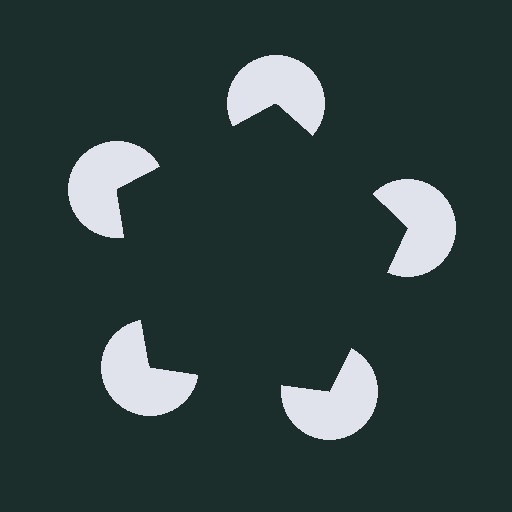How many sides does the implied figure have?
5 sides.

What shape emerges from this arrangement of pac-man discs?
An illusory pentagon — its edges are inferred from the aligned wedge cuts in the pac-man discs, not physically drawn.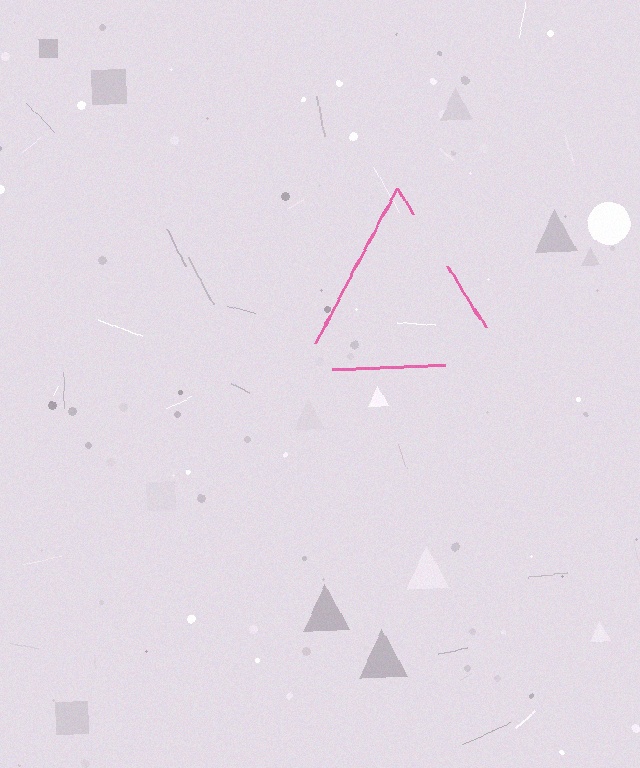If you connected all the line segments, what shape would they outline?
They would outline a triangle.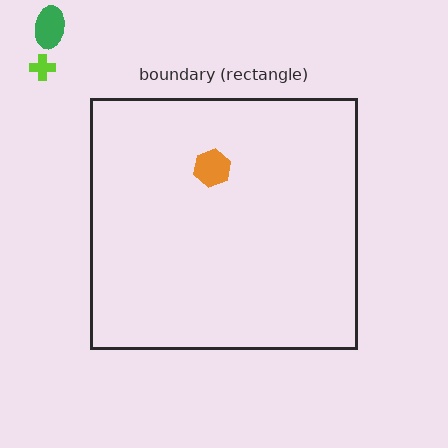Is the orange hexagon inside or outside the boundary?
Inside.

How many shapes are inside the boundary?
1 inside, 2 outside.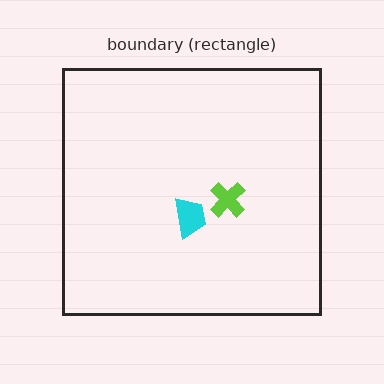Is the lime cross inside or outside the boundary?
Inside.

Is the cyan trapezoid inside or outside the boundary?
Inside.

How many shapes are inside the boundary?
2 inside, 0 outside.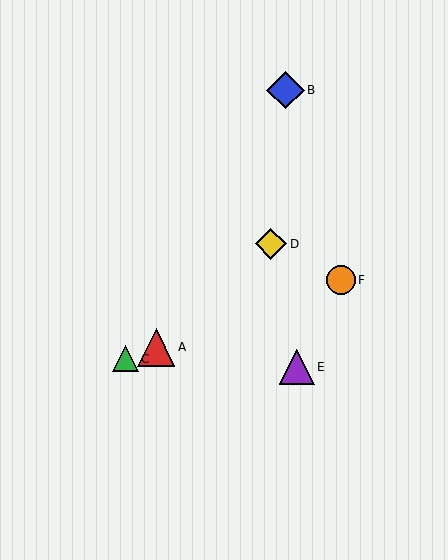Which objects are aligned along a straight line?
Objects A, C, F are aligned along a straight line.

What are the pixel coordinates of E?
Object E is at (297, 367).